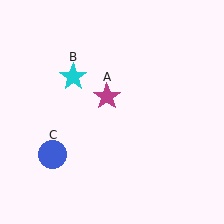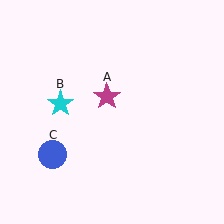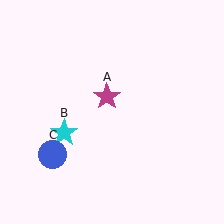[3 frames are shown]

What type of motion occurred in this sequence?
The cyan star (object B) rotated counterclockwise around the center of the scene.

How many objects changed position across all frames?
1 object changed position: cyan star (object B).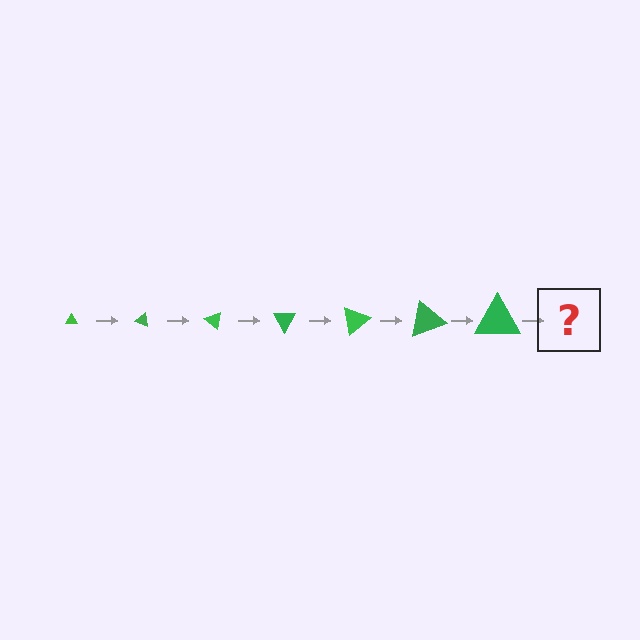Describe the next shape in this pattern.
It should be a triangle, larger than the previous one and rotated 140 degrees from the start.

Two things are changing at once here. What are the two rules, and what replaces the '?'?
The two rules are that the triangle grows larger each step and it rotates 20 degrees each step. The '?' should be a triangle, larger than the previous one and rotated 140 degrees from the start.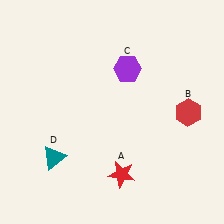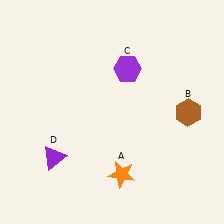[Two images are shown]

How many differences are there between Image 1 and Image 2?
There are 3 differences between the two images.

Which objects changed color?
A changed from red to orange. B changed from red to brown. D changed from teal to purple.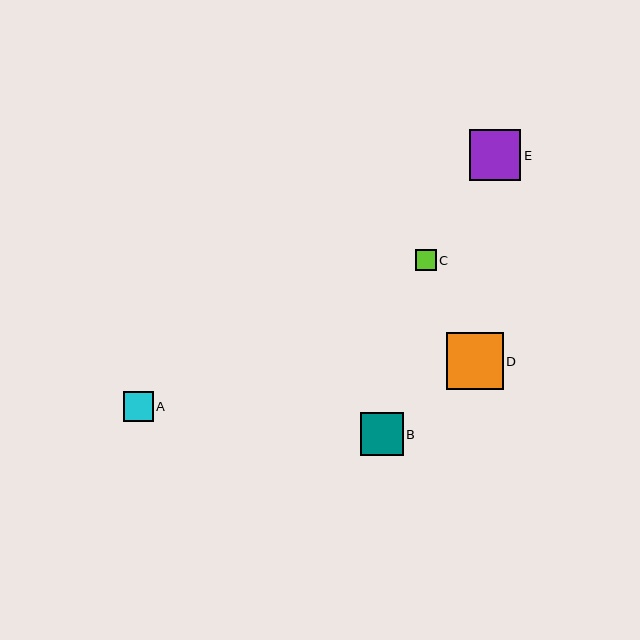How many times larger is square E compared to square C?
Square E is approximately 2.5 times the size of square C.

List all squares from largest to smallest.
From largest to smallest: D, E, B, A, C.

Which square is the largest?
Square D is the largest with a size of approximately 57 pixels.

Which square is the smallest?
Square C is the smallest with a size of approximately 21 pixels.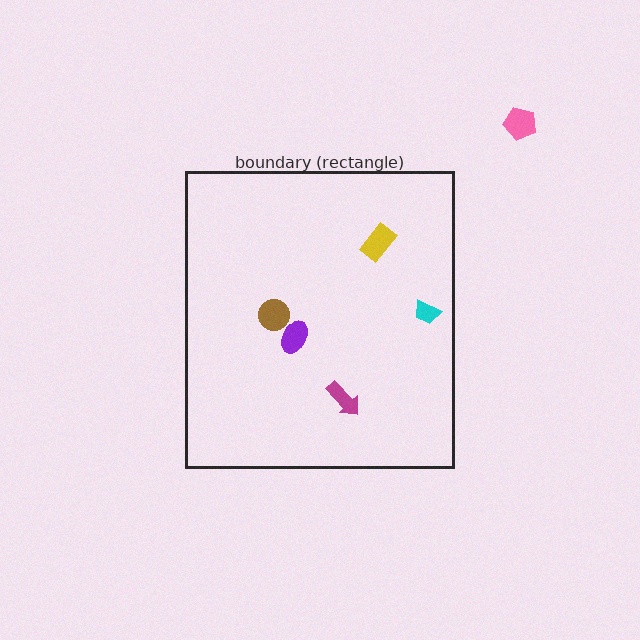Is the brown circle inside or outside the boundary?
Inside.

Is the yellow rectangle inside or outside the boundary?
Inside.